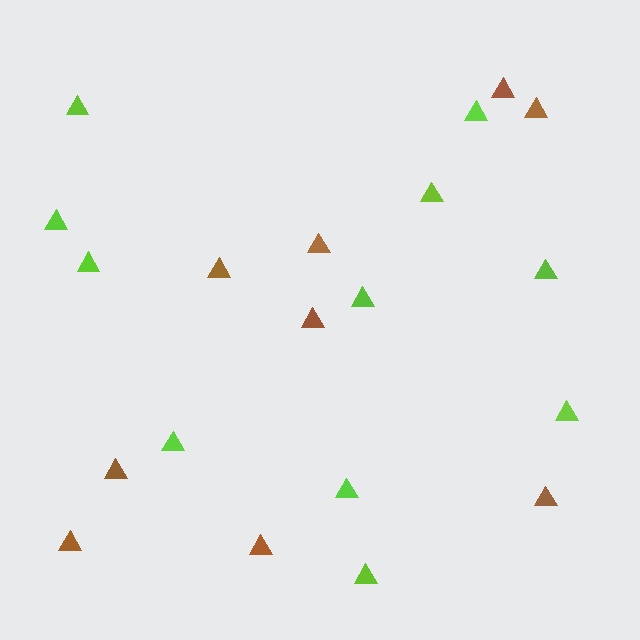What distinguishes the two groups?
There are 2 groups: one group of brown triangles (9) and one group of lime triangles (11).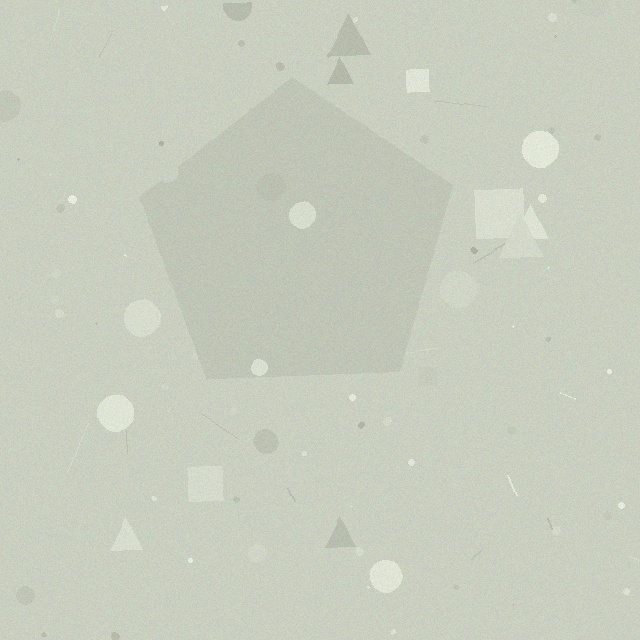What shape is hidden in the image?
A pentagon is hidden in the image.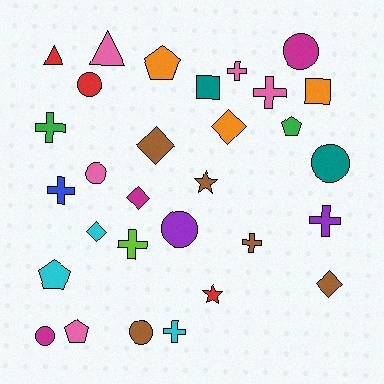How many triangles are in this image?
There are 2 triangles.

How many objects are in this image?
There are 30 objects.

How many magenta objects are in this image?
There are 3 magenta objects.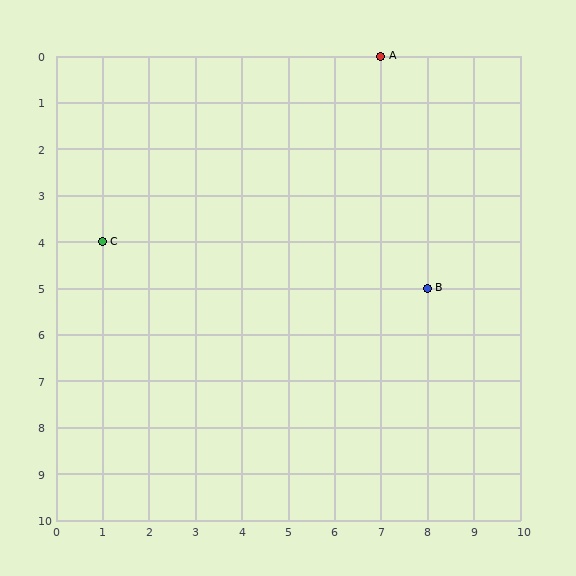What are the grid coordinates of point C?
Point C is at grid coordinates (1, 4).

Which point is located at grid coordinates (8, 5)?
Point B is at (8, 5).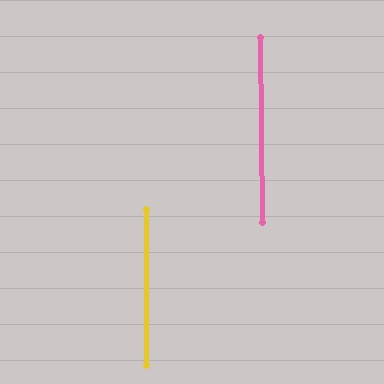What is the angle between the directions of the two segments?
Approximately 0 degrees.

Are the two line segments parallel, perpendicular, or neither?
Parallel — their directions differ by only 0.4°.